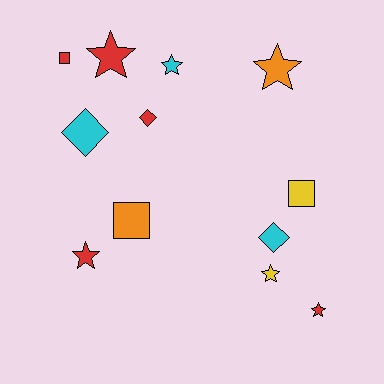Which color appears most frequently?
Red, with 5 objects.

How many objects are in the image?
There are 12 objects.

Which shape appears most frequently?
Star, with 6 objects.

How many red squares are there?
There is 1 red square.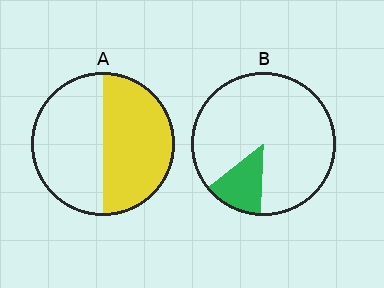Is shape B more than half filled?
No.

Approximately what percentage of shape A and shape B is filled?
A is approximately 50% and B is approximately 15%.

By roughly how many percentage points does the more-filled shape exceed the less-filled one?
By roughly 35 percentage points (A over B).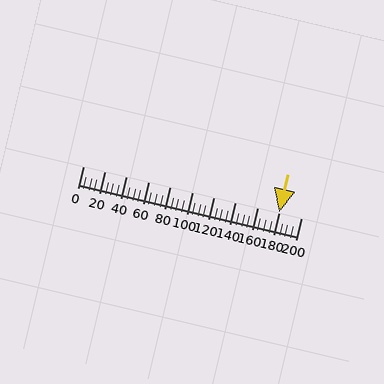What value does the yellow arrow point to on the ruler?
The yellow arrow points to approximately 180.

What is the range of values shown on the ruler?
The ruler shows values from 0 to 200.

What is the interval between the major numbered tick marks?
The major tick marks are spaced 20 units apart.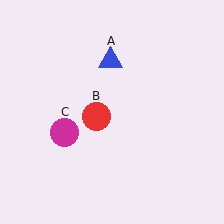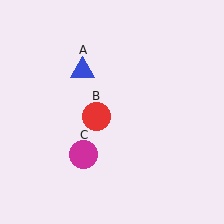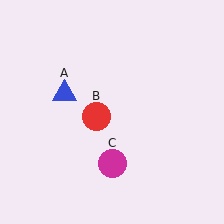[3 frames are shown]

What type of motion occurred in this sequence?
The blue triangle (object A), magenta circle (object C) rotated counterclockwise around the center of the scene.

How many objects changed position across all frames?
2 objects changed position: blue triangle (object A), magenta circle (object C).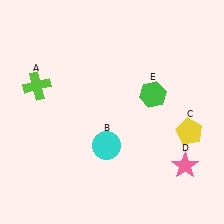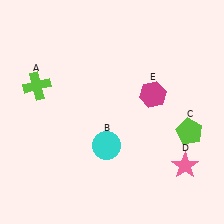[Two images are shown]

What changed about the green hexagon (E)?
In Image 1, E is green. In Image 2, it changed to magenta.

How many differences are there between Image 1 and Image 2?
There are 2 differences between the two images.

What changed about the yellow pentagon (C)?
In Image 1, C is yellow. In Image 2, it changed to lime.